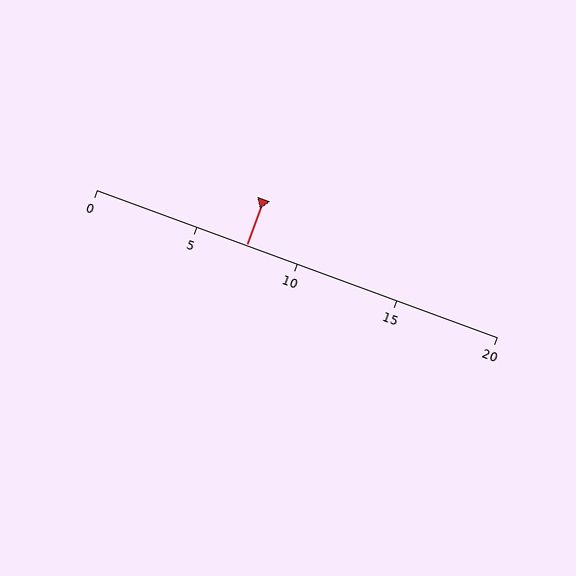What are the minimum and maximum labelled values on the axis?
The axis runs from 0 to 20.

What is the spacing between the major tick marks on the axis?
The major ticks are spaced 5 apart.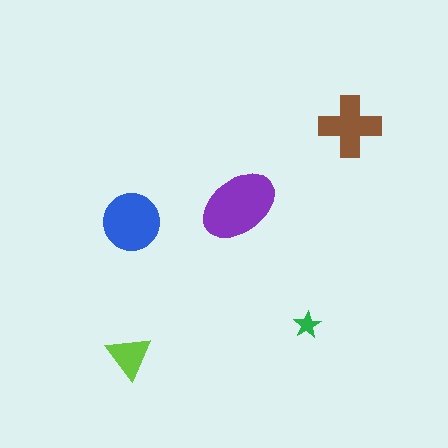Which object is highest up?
The brown cross is topmost.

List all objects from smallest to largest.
The green star, the lime triangle, the brown cross, the blue circle, the purple ellipse.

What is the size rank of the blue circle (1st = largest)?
2nd.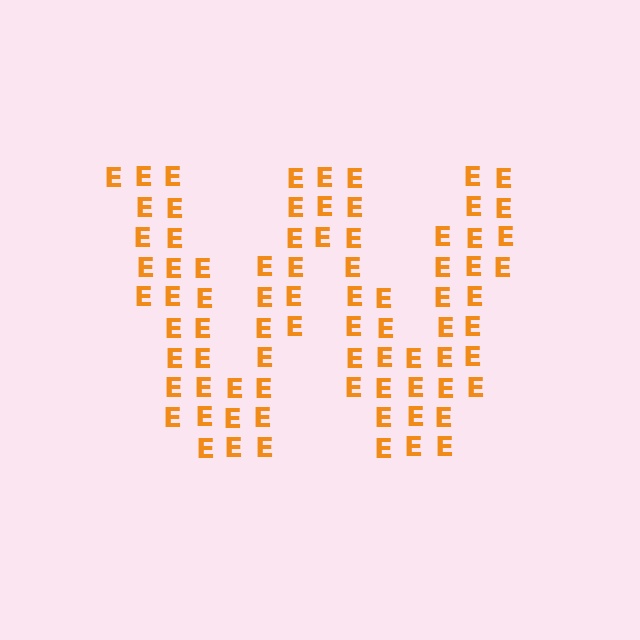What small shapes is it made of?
It is made of small letter E's.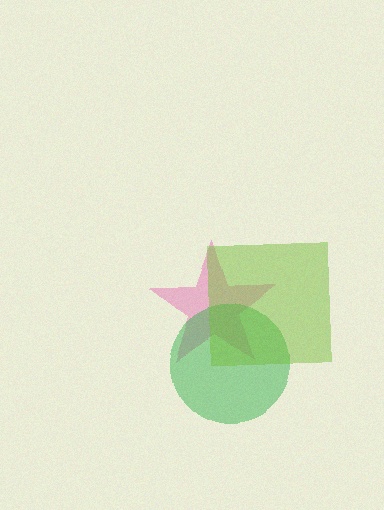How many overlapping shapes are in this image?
There are 3 overlapping shapes in the image.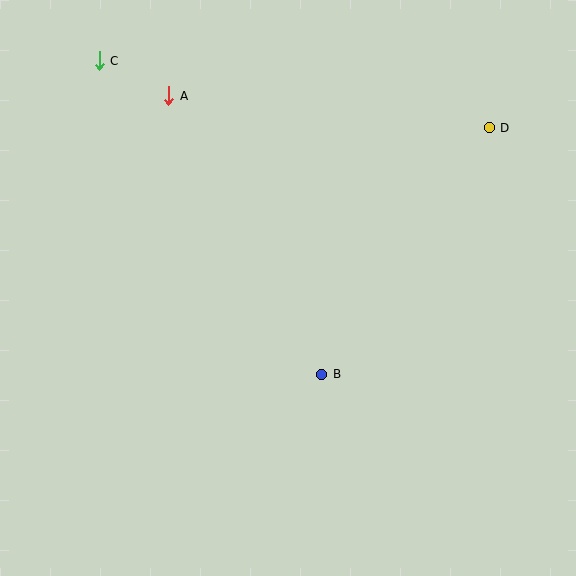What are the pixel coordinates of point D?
Point D is at (489, 128).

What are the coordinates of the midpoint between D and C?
The midpoint between D and C is at (294, 94).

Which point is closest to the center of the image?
Point B at (322, 374) is closest to the center.